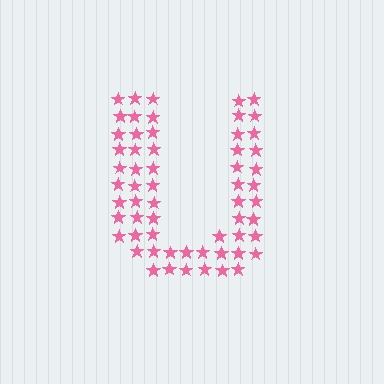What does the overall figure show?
The overall figure shows the letter U.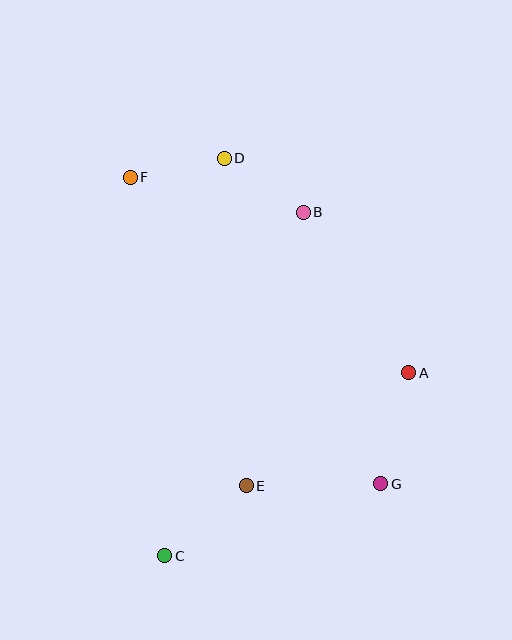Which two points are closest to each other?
Points D and F are closest to each other.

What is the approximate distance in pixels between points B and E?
The distance between B and E is approximately 280 pixels.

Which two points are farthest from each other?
Points C and D are farthest from each other.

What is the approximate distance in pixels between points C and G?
The distance between C and G is approximately 228 pixels.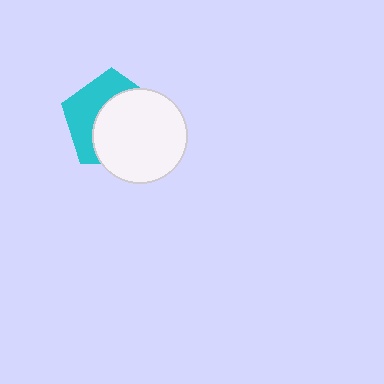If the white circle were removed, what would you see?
You would see the complete cyan pentagon.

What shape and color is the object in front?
The object in front is a white circle.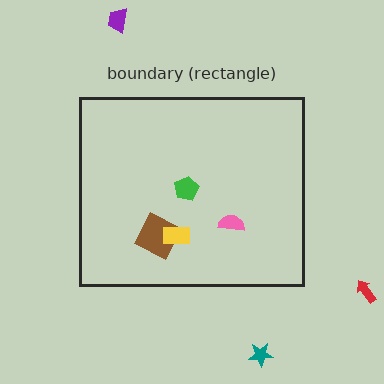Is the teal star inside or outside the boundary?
Outside.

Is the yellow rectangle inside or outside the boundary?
Inside.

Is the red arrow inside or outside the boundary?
Outside.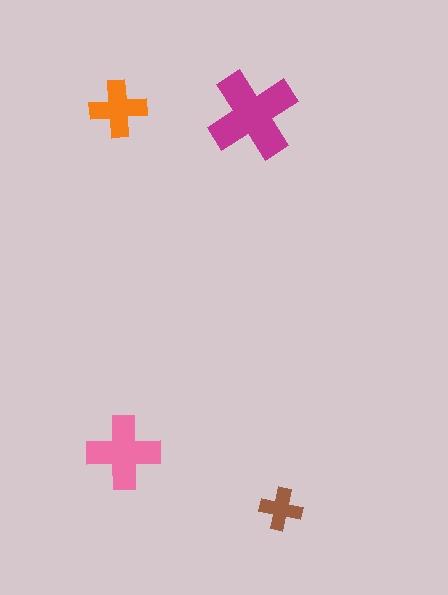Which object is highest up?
The orange cross is topmost.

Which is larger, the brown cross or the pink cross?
The pink one.